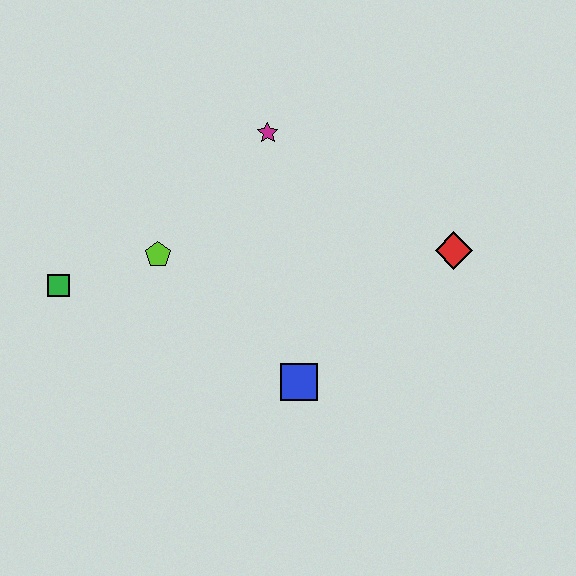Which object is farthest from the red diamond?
The green square is farthest from the red diamond.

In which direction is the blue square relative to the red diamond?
The blue square is to the left of the red diamond.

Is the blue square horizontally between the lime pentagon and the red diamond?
Yes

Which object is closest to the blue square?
The lime pentagon is closest to the blue square.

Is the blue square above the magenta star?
No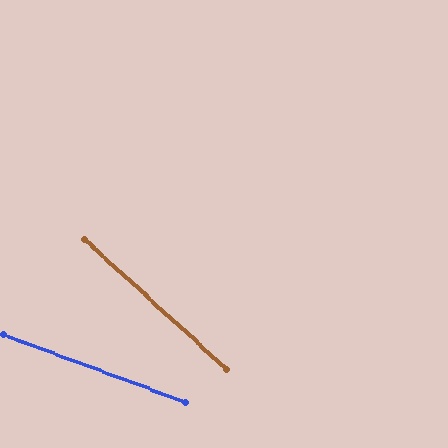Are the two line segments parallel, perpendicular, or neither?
Neither parallel nor perpendicular — they differ by about 22°.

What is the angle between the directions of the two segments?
Approximately 22 degrees.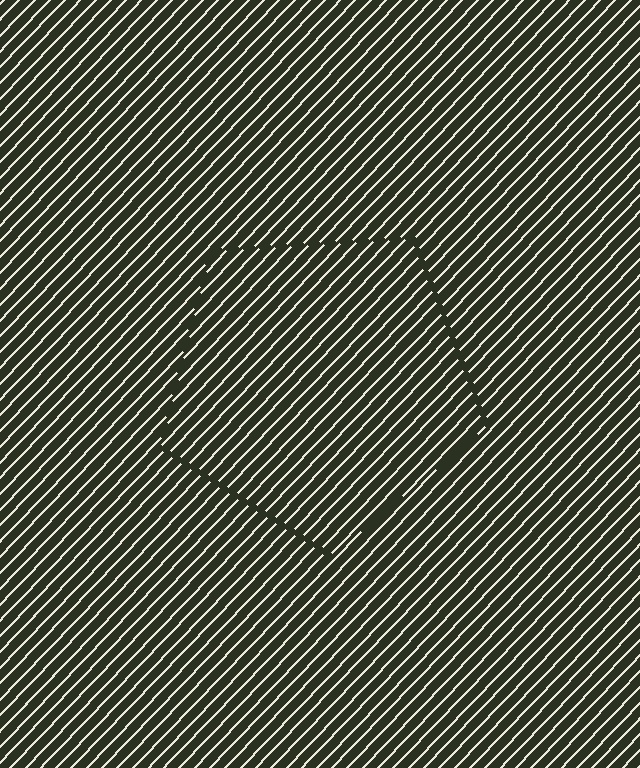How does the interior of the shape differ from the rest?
The interior of the shape contains the same grating, shifted by half a period — the contour is defined by the phase discontinuity where line-ends from the inner and outer gratings abut.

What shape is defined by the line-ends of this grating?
An illusory pentagon. The interior of the shape contains the same grating, shifted by half a period — the contour is defined by the phase discontinuity where line-ends from the inner and outer gratings abut.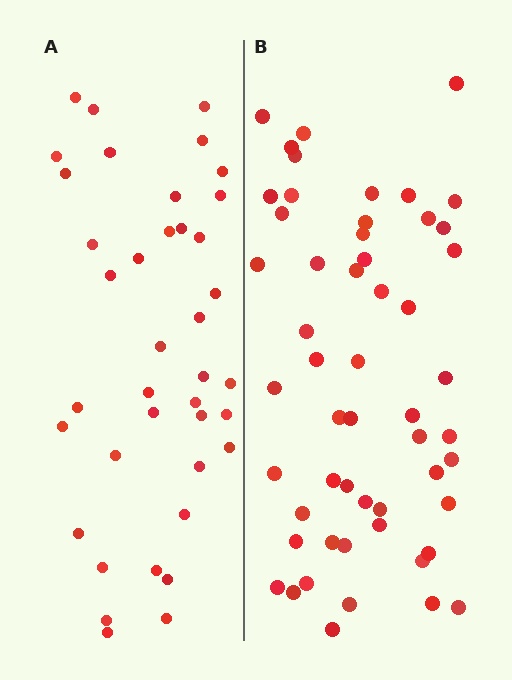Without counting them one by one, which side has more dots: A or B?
Region B (the right region) has more dots.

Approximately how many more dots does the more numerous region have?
Region B has approximately 15 more dots than region A.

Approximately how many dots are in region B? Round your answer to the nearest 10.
About 50 dots. (The exact count is 54, which rounds to 50.)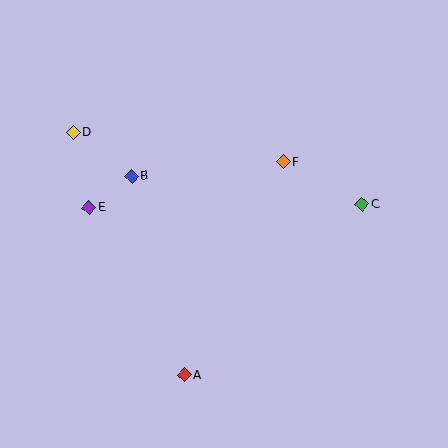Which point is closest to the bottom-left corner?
Point A is closest to the bottom-left corner.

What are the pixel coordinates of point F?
Point F is at (283, 162).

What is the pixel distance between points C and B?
The distance between C and B is 232 pixels.